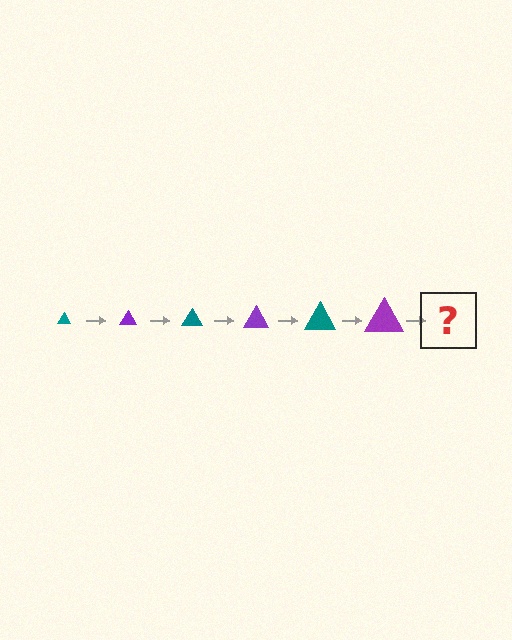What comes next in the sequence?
The next element should be a teal triangle, larger than the previous one.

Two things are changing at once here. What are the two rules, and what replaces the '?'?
The two rules are that the triangle grows larger each step and the color cycles through teal and purple. The '?' should be a teal triangle, larger than the previous one.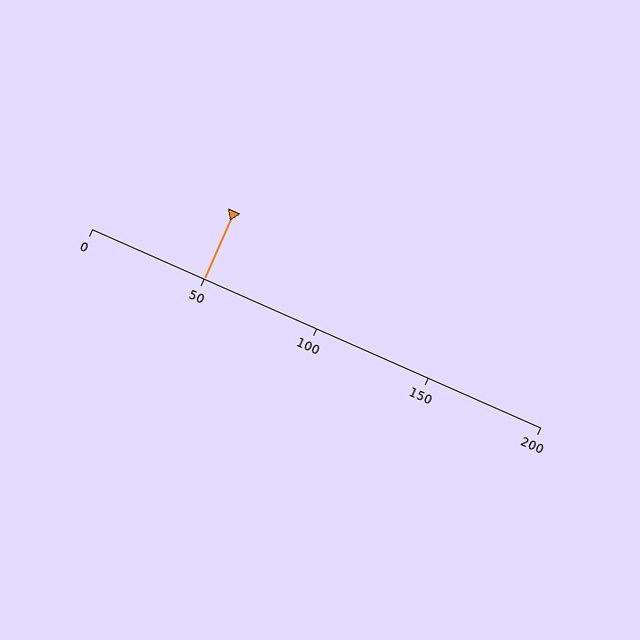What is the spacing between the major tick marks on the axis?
The major ticks are spaced 50 apart.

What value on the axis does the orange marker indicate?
The marker indicates approximately 50.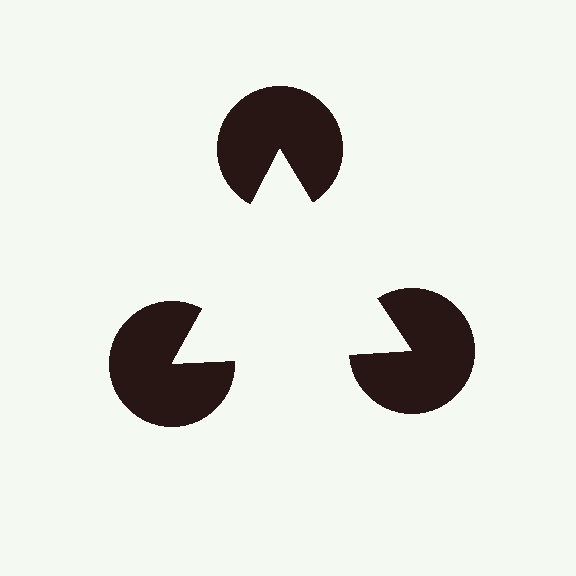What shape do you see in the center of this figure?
An illusory triangle — its edges are inferred from the aligned wedge cuts in the pac-man discs, not physically drawn.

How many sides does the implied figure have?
3 sides.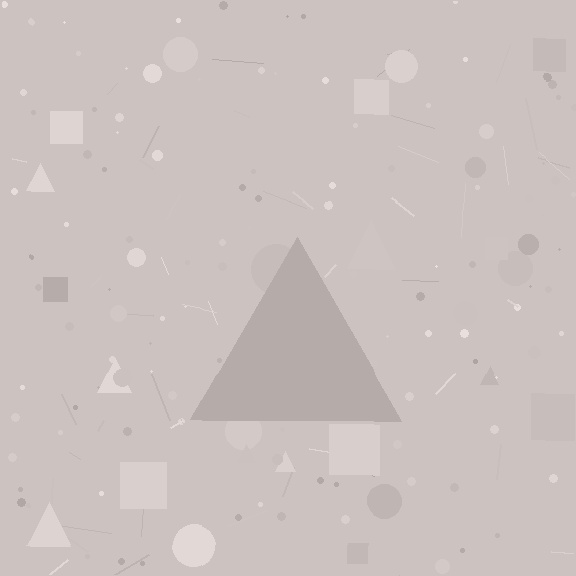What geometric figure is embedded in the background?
A triangle is embedded in the background.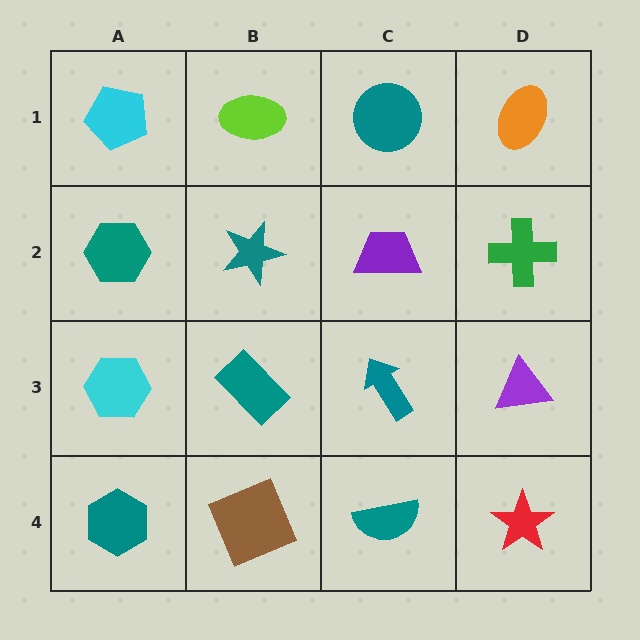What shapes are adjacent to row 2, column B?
A lime ellipse (row 1, column B), a teal rectangle (row 3, column B), a teal hexagon (row 2, column A), a purple trapezoid (row 2, column C).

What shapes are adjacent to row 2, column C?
A teal circle (row 1, column C), a teal arrow (row 3, column C), a teal star (row 2, column B), a green cross (row 2, column D).